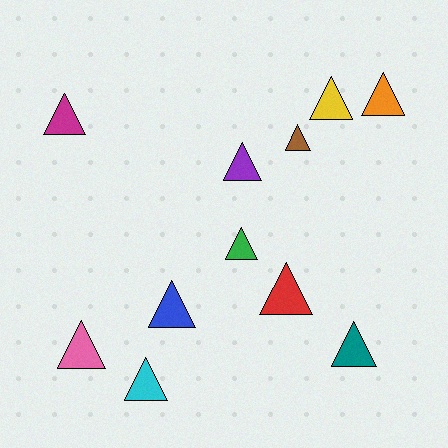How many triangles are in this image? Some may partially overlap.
There are 11 triangles.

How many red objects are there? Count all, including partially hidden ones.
There is 1 red object.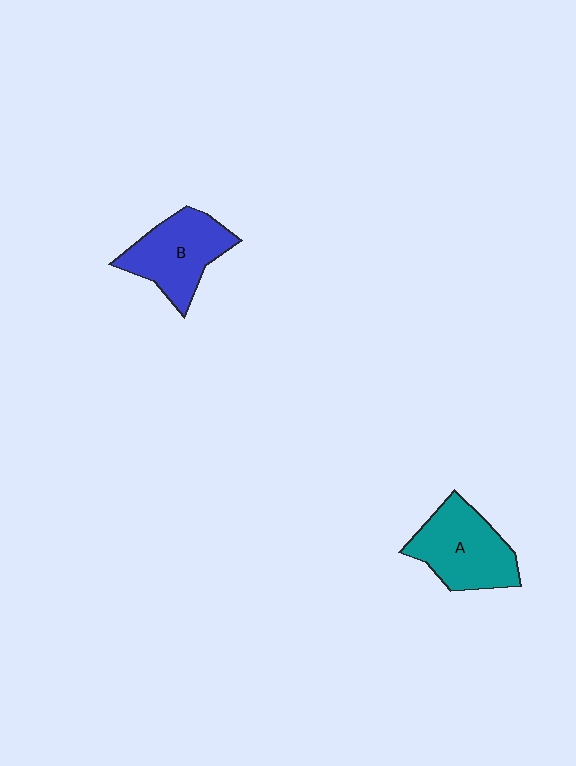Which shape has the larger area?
Shape A (teal).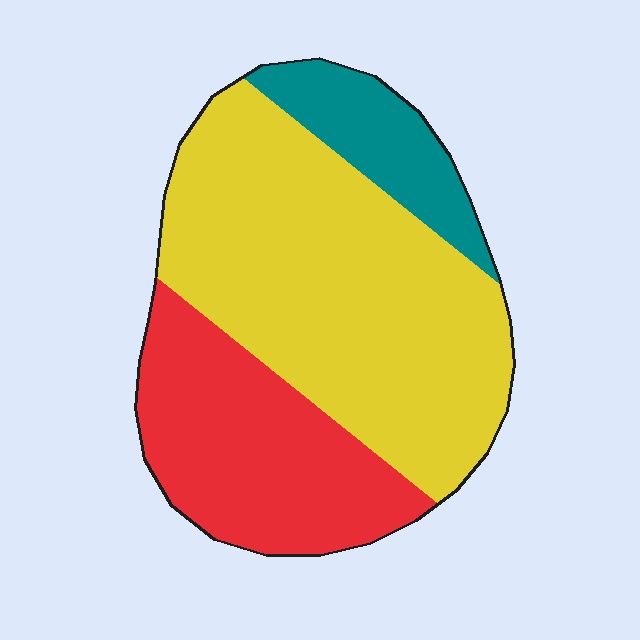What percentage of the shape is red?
Red covers 30% of the shape.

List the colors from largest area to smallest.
From largest to smallest: yellow, red, teal.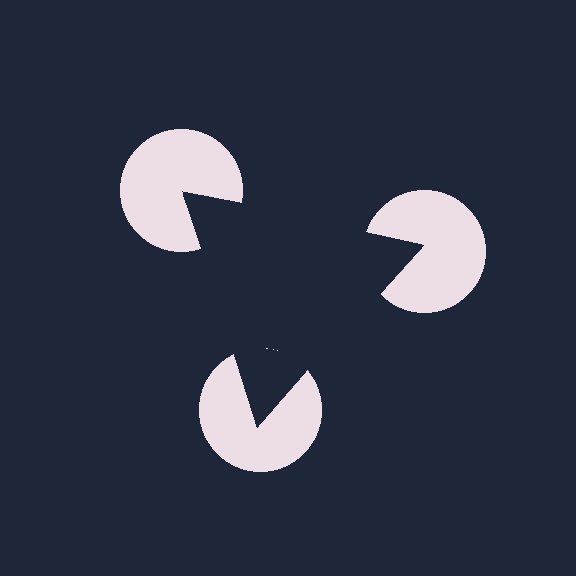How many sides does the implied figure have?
3 sides.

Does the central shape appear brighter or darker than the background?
It typically appears slightly darker than the background, even though no actual brightness change is drawn.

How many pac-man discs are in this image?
There are 3 — one at each vertex of the illusory triangle.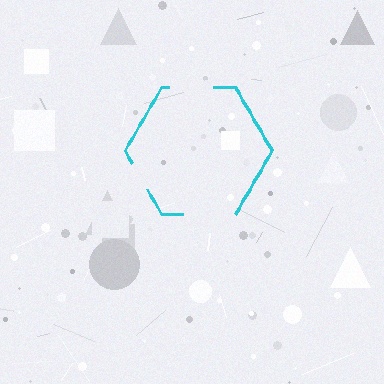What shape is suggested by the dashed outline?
The dashed outline suggests a hexagon.